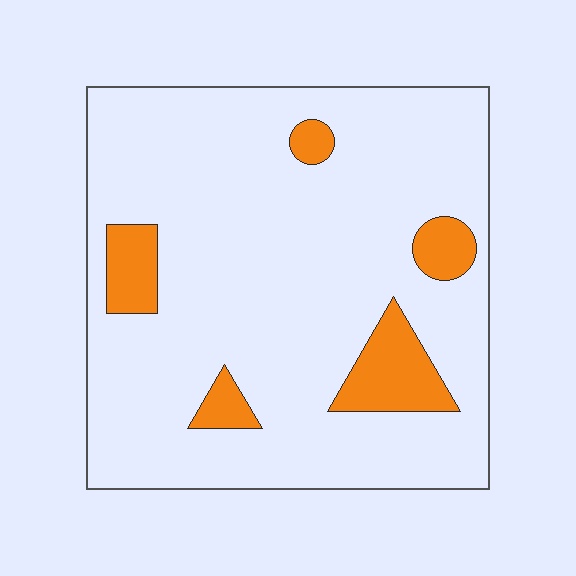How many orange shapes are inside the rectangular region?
5.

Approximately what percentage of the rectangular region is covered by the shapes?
Approximately 10%.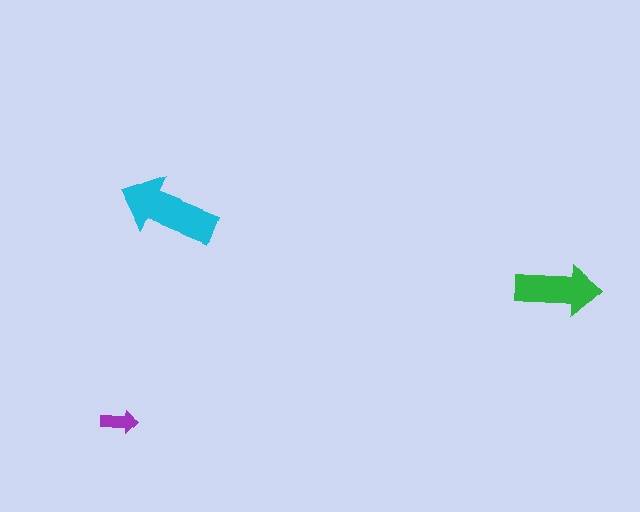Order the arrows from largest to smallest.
the cyan one, the green one, the purple one.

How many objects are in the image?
There are 3 objects in the image.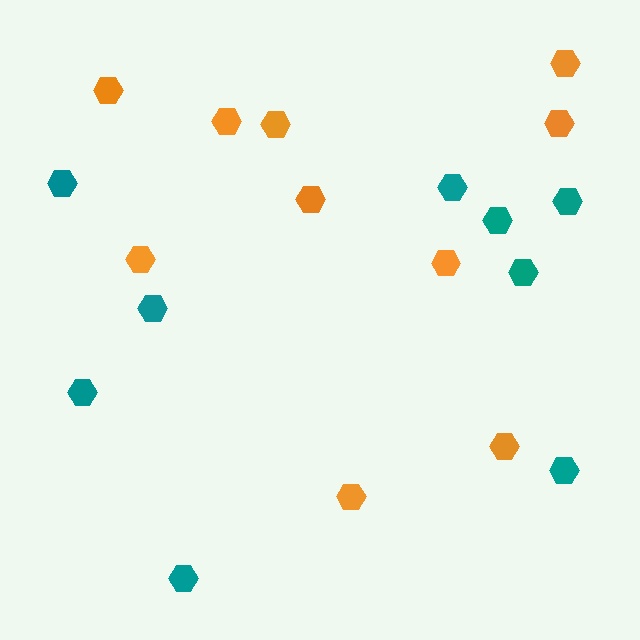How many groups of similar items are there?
There are 2 groups: one group of teal hexagons (9) and one group of orange hexagons (10).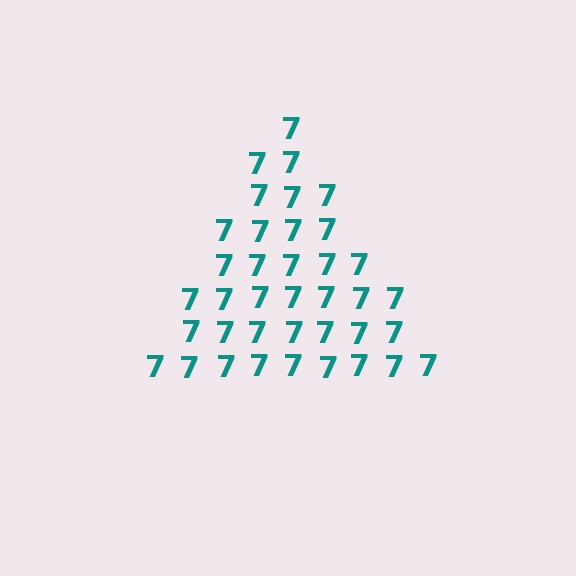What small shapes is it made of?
It is made of small digit 7's.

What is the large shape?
The large shape is a triangle.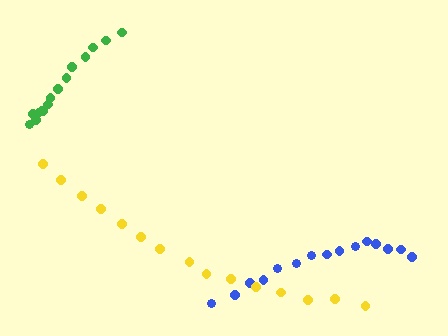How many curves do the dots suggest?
There are 3 distinct paths.